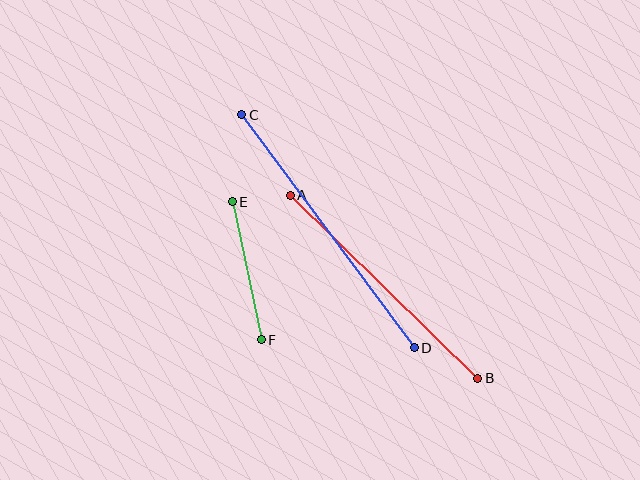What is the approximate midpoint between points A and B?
The midpoint is at approximately (384, 287) pixels.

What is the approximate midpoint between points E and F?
The midpoint is at approximately (247, 271) pixels.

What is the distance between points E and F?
The distance is approximately 141 pixels.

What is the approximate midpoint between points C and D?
The midpoint is at approximately (328, 231) pixels.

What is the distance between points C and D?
The distance is approximately 290 pixels.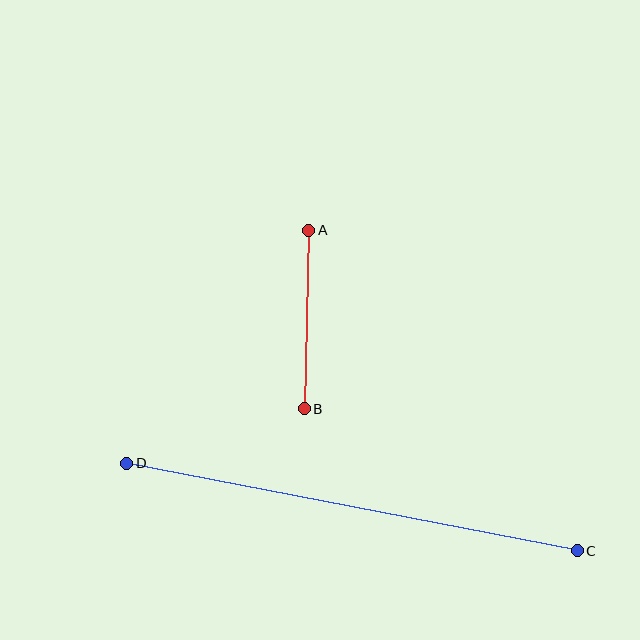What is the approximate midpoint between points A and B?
The midpoint is at approximately (307, 319) pixels.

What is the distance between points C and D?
The distance is approximately 459 pixels.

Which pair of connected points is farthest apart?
Points C and D are farthest apart.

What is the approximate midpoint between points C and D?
The midpoint is at approximately (352, 507) pixels.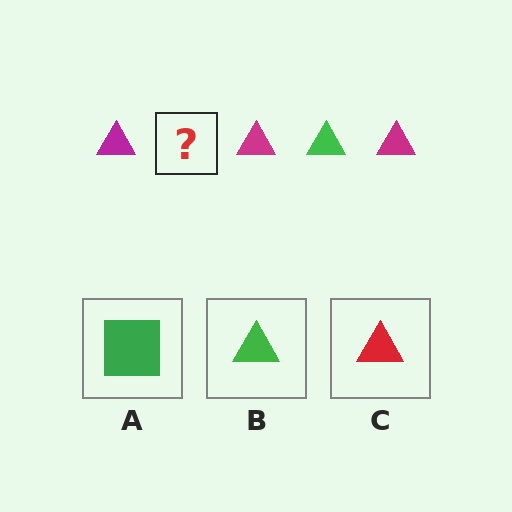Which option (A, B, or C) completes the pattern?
B.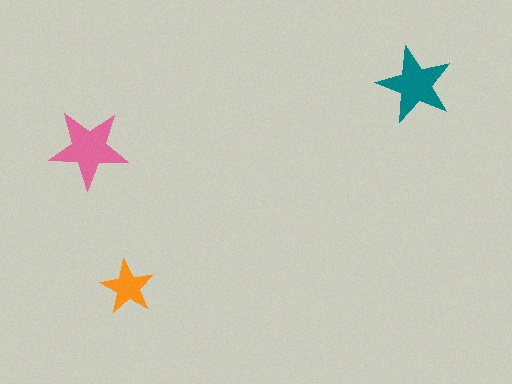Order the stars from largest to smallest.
the pink one, the teal one, the orange one.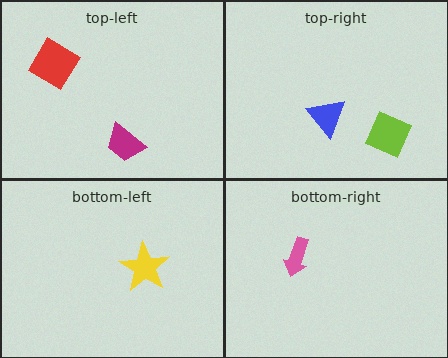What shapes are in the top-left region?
The magenta trapezoid, the red diamond.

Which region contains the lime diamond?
The top-right region.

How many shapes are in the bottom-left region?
1.